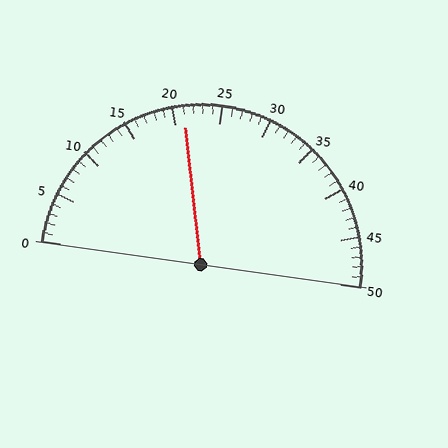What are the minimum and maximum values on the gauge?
The gauge ranges from 0 to 50.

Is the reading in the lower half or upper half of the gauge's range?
The reading is in the lower half of the range (0 to 50).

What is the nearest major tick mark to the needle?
The nearest major tick mark is 20.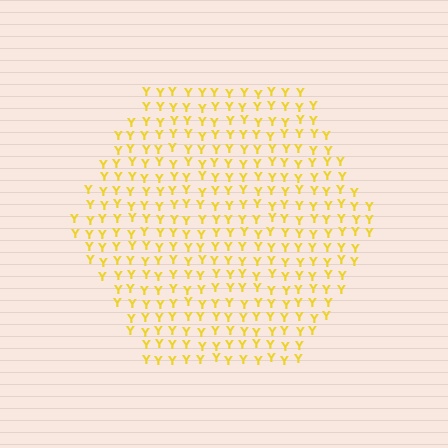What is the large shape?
The large shape is a hexagon.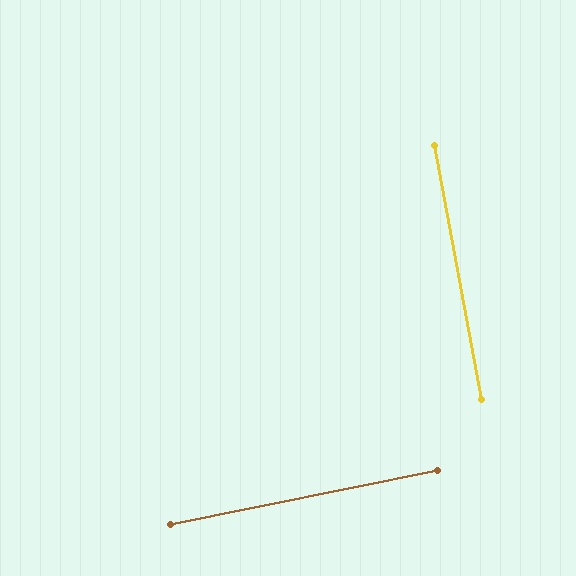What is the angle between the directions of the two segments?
Approximately 89 degrees.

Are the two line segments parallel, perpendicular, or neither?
Perpendicular — they meet at approximately 89°.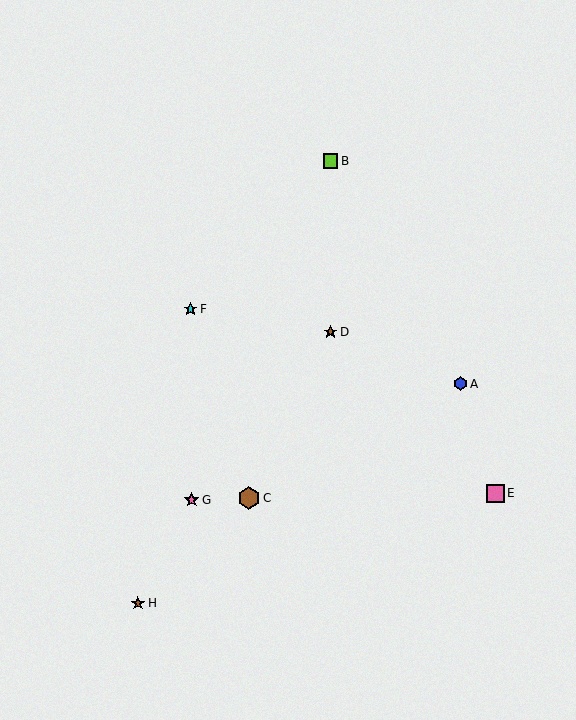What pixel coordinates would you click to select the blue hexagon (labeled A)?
Click at (460, 384) to select the blue hexagon A.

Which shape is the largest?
The brown hexagon (labeled C) is the largest.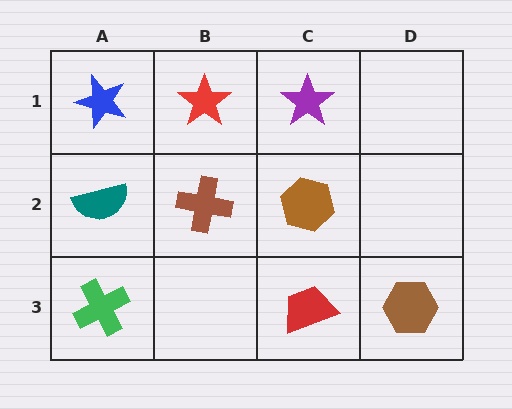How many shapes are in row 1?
3 shapes.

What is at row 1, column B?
A red star.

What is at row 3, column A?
A green cross.